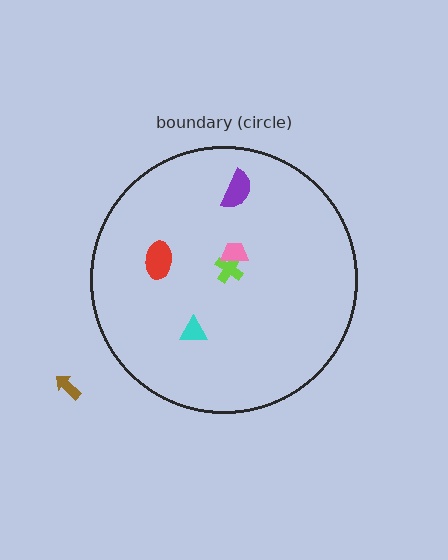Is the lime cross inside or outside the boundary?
Inside.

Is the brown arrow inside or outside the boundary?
Outside.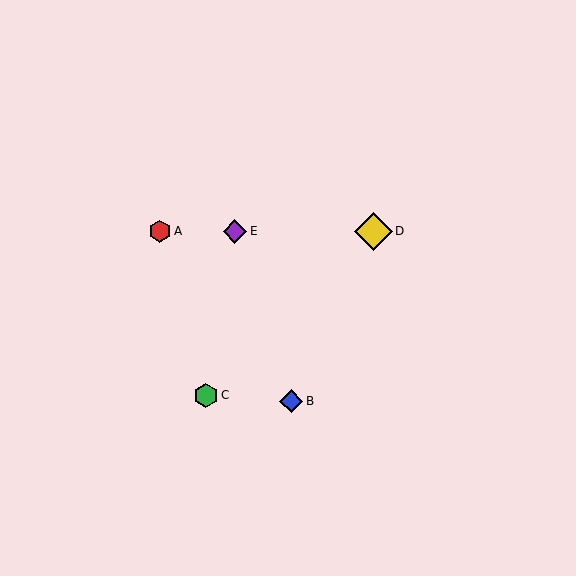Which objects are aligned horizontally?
Objects A, D, E are aligned horizontally.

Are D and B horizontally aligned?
No, D is at y≈231 and B is at y≈401.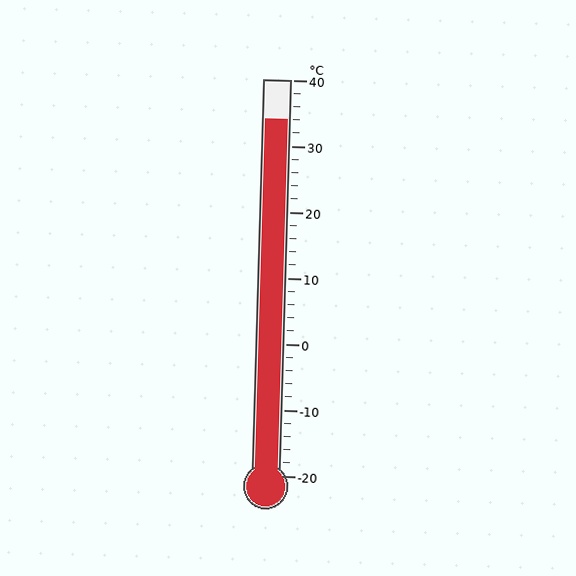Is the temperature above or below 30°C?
The temperature is above 30°C.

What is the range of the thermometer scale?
The thermometer scale ranges from -20°C to 40°C.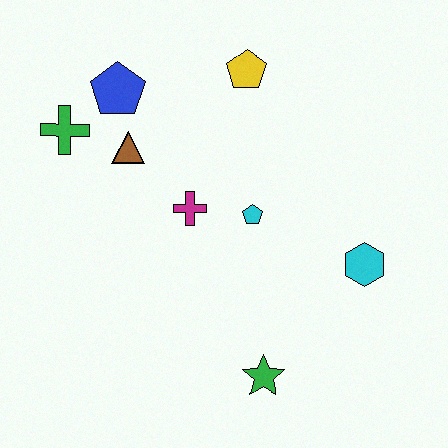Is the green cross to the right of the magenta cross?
No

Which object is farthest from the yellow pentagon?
The green star is farthest from the yellow pentagon.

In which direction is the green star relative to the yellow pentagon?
The green star is below the yellow pentagon.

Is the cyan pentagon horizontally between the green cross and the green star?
Yes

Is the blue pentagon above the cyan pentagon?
Yes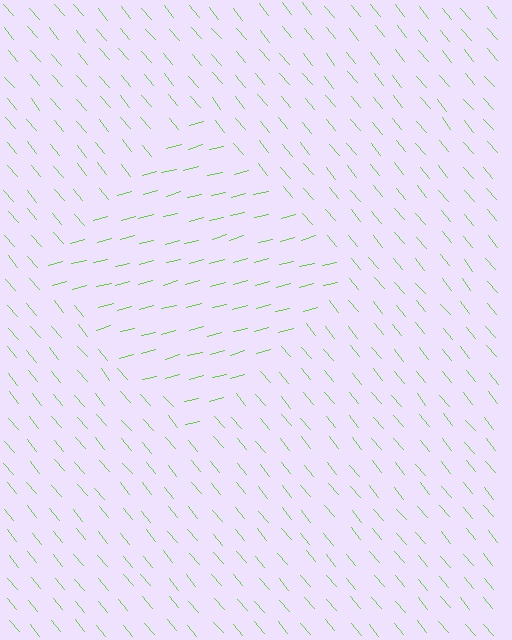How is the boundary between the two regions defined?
The boundary is defined purely by a change in line orientation (approximately 65 degrees difference). All lines are the same color and thickness.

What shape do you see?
I see a diamond.